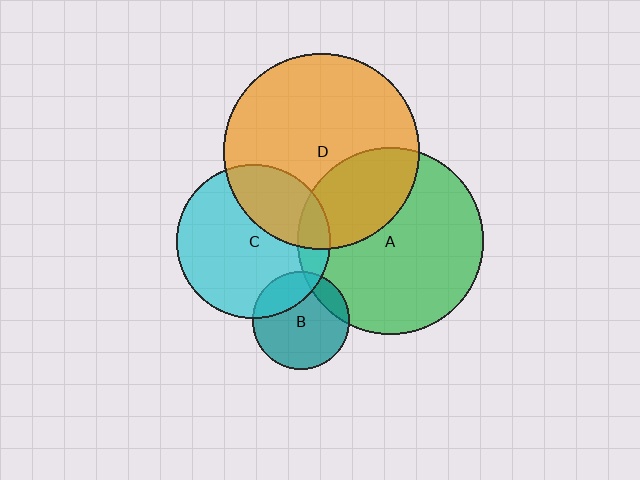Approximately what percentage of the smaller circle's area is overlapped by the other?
Approximately 25%.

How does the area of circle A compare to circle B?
Approximately 3.7 times.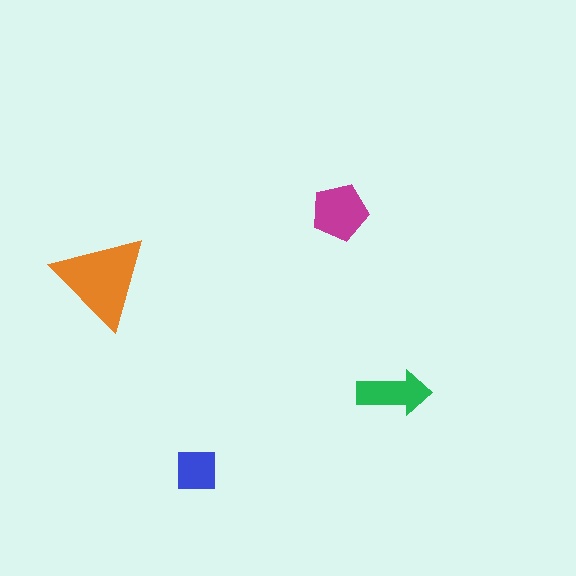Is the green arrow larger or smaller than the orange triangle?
Smaller.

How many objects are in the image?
There are 4 objects in the image.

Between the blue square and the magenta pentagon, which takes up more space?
The magenta pentagon.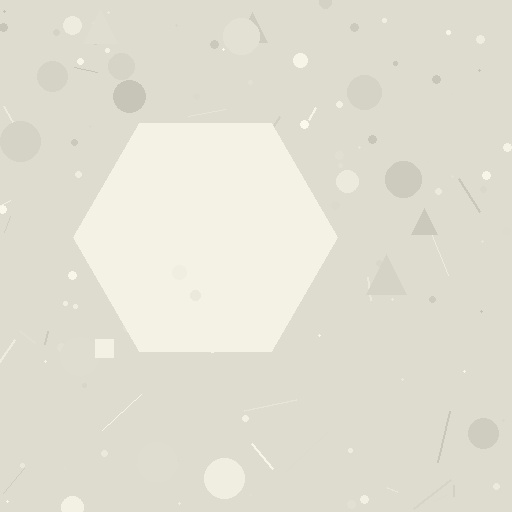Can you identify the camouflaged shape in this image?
The camouflaged shape is a hexagon.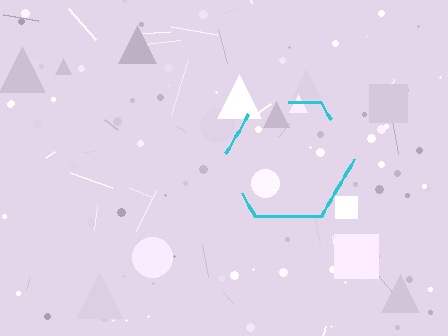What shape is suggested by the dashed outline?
The dashed outline suggests a hexagon.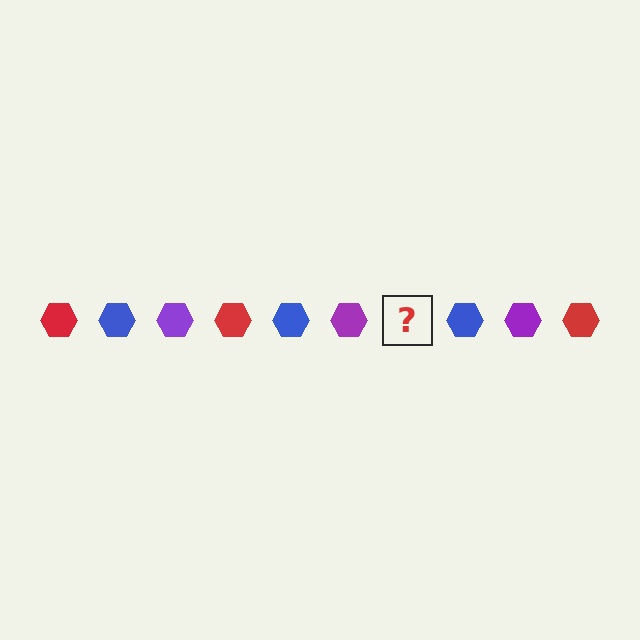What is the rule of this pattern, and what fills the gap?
The rule is that the pattern cycles through red, blue, purple hexagons. The gap should be filled with a red hexagon.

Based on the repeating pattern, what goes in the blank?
The blank should be a red hexagon.